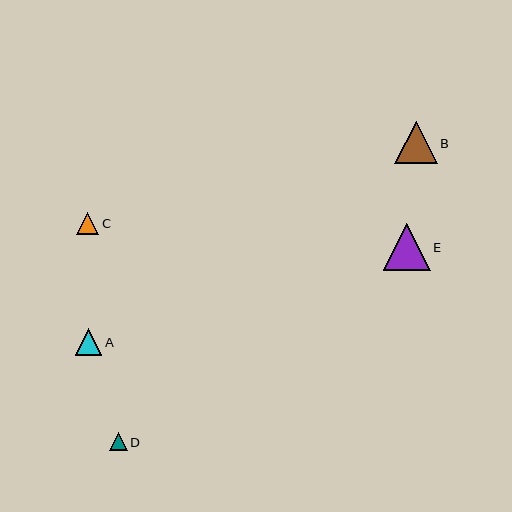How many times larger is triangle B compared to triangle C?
Triangle B is approximately 2.0 times the size of triangle C.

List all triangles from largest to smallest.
From largest to smallest: E, B, A, C, D.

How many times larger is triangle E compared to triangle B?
Triangle E is approximately 1.1 times the size of triangle B.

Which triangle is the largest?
Triangle E is the largest with a size of approximately 47 pixels.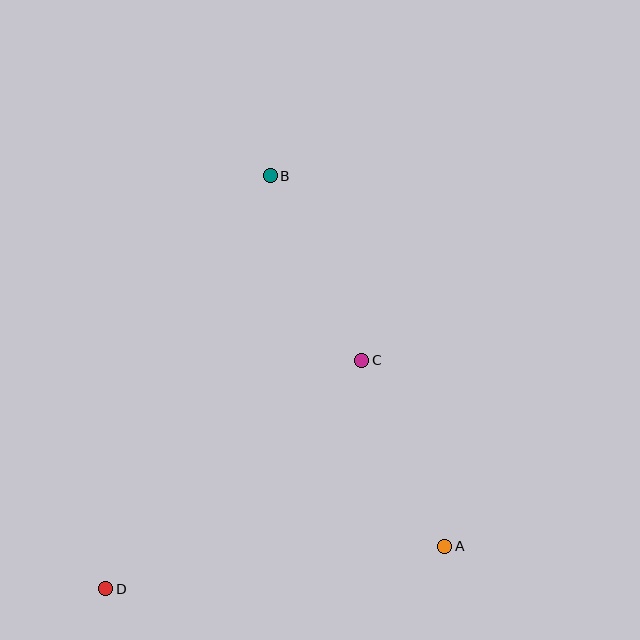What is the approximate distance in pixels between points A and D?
The distance between A and D is approximately 342 pixels.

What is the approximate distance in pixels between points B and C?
The distance between B and C is approximately 206 pixels.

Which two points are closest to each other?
Points A and C are closest to each other.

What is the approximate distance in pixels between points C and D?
The distance between C and D is approximately 344 pixels.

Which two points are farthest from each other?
Points B and D are farthest from each other.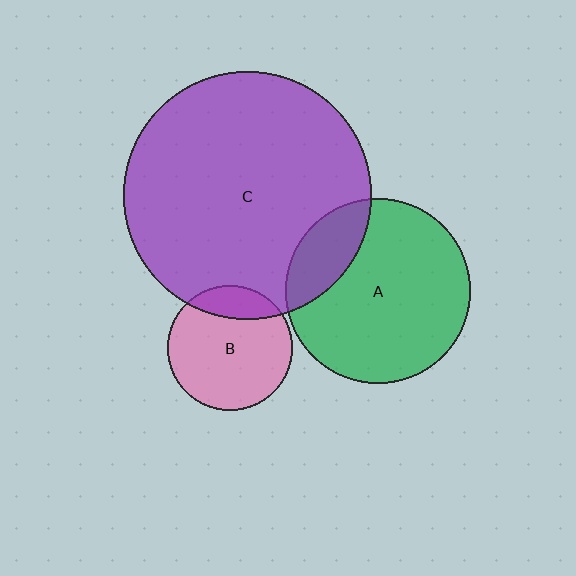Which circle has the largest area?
Circle C (purple).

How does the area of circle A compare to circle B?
Approximately 2.2 times.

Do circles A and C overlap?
Yes.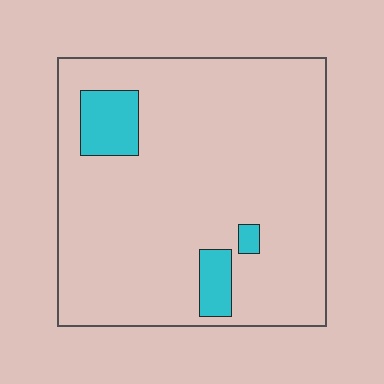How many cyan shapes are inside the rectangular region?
3.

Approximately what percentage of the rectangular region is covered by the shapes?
Approximately 10%.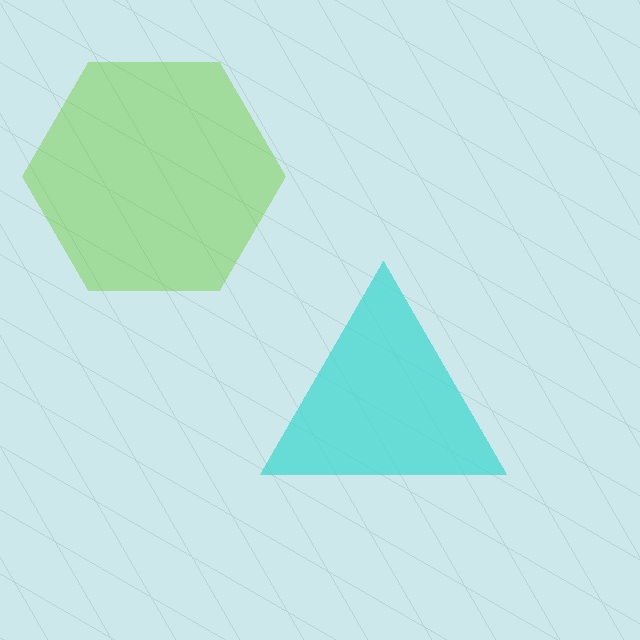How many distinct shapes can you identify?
There are 2 distinct shapes: a lime hexagon, a cyan triangle.